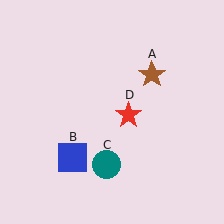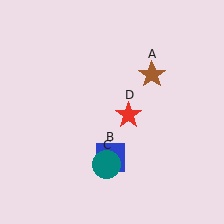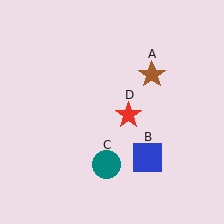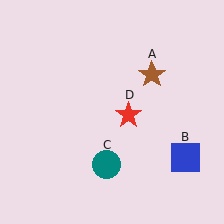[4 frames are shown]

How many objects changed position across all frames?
1 object changed position: blue square (object B).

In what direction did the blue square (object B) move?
The blue square (object B) moved right.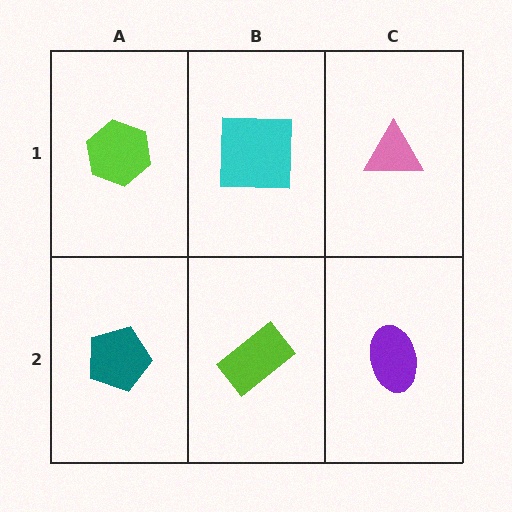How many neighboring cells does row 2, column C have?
2.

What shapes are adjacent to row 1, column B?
A lime rectangle (row 2, column B), a lime hexagon (row 1, column A), a pink triangle (row 1, column C).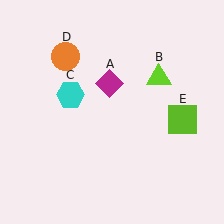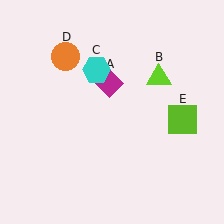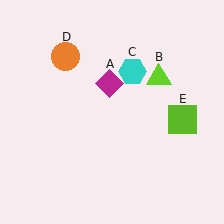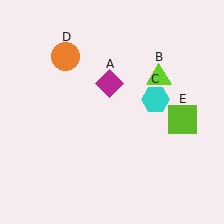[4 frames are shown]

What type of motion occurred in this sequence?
The cyan hexagon (object C) rotated clockwise around the center of the scene.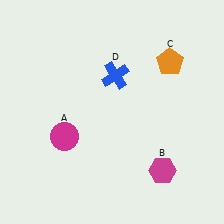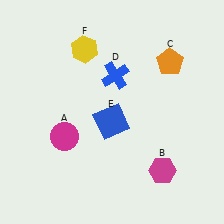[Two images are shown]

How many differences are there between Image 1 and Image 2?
There are 2 differences between the two images.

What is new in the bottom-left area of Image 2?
A blue square (E) was added in the bottom-left area of Image 2.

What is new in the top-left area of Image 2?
A yellow hexagon (F) was added in the top-left area of Image 2.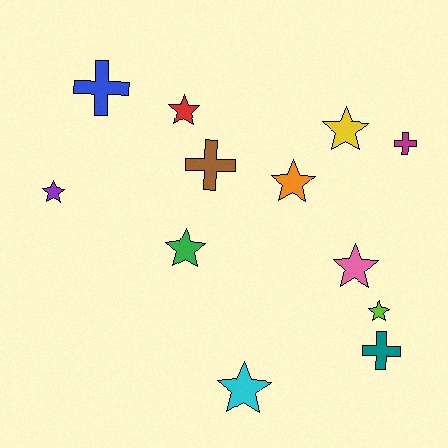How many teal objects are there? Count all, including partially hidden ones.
There is 1 teal object.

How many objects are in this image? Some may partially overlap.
There are 12 objects.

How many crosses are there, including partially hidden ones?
There are 4 crosses.